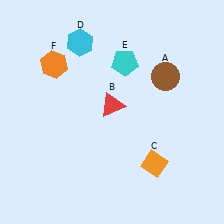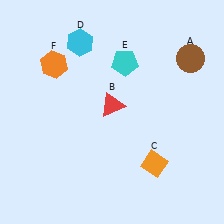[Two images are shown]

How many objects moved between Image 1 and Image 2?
1 object moved between the two images.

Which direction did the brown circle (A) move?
The brown circle (A) moved right.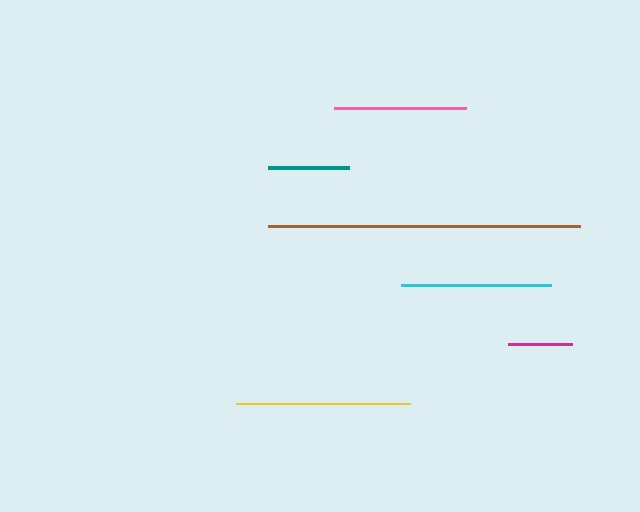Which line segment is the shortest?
The magenta line is the shortest at approximately 65 pixels.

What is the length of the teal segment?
The teal segment is approximately 81 pixels long.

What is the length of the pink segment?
The pink segment is approximately 132 pixels long.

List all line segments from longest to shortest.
From longest to shortest: brown, yellow, cyan, pink, teal, magenta.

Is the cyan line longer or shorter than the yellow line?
The yellow line is longer than the cyan line.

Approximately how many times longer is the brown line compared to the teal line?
The brown line is approximately 3.8 times the length of the teal line.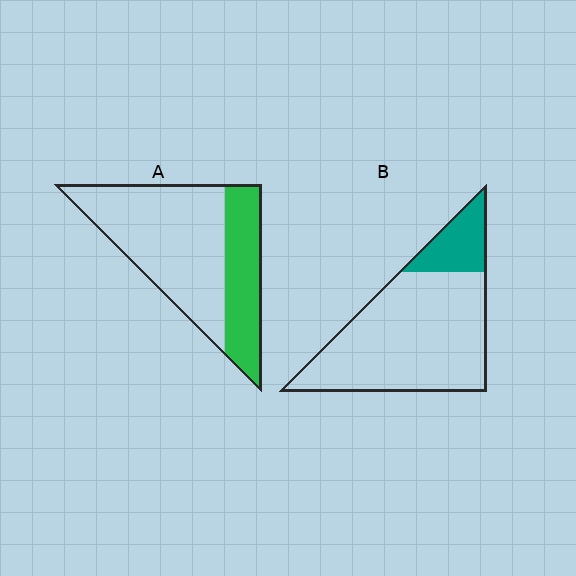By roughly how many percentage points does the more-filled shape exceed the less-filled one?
By roughly 15 percentage points (A over B).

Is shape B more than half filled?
No.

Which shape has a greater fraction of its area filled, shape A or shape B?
Shape A.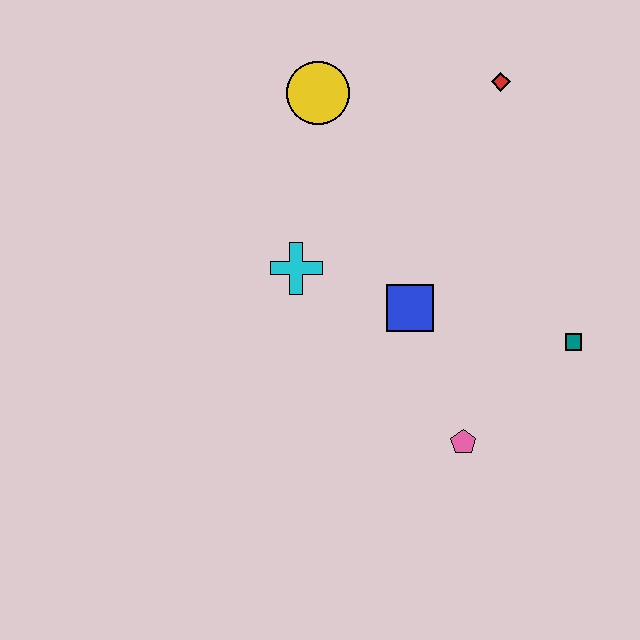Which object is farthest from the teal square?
The yellow circle is farthest from the teal square.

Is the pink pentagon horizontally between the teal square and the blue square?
Yes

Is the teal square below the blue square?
Yes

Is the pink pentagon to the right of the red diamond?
No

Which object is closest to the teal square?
The pink pentagon is closest to the teal square.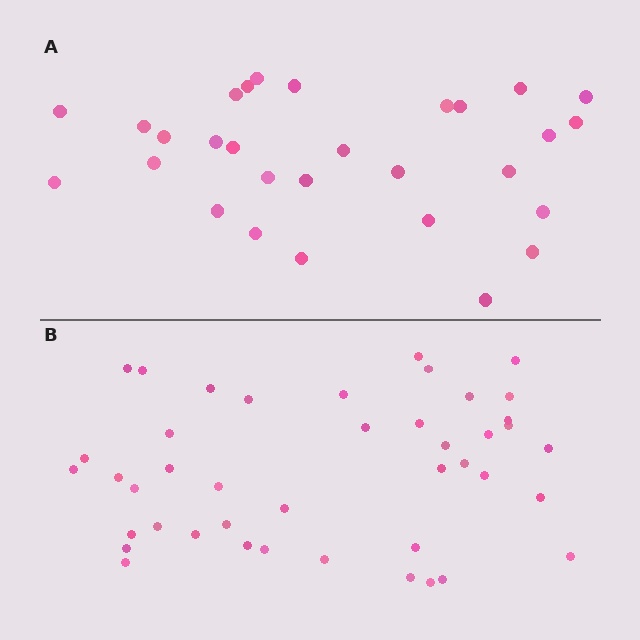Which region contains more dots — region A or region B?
Region B (the bottom region) has more dots.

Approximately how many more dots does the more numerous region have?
Region B has approximately 15 more dots than region A.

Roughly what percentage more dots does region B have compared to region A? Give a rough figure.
About 50% more.